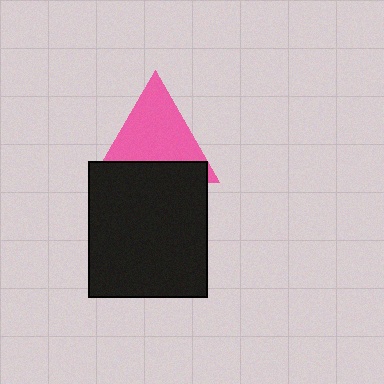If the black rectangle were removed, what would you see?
You would see the complete pink triangle.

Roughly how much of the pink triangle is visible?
Most of it is visible (roughly 67%).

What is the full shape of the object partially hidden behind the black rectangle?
The partially hidden object is a pink triangle.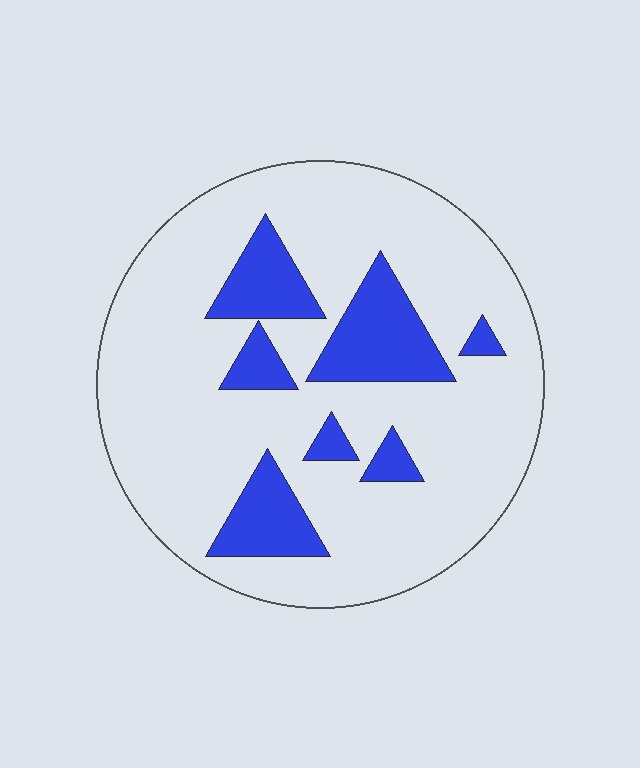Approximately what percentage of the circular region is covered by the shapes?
Approximately 20%.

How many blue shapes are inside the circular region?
7.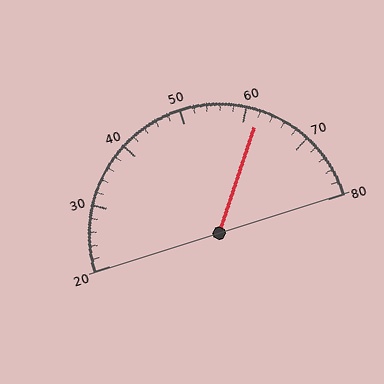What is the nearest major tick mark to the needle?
The nearest major tick mark is 60.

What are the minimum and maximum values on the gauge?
The gauge ranges from 20 to 80.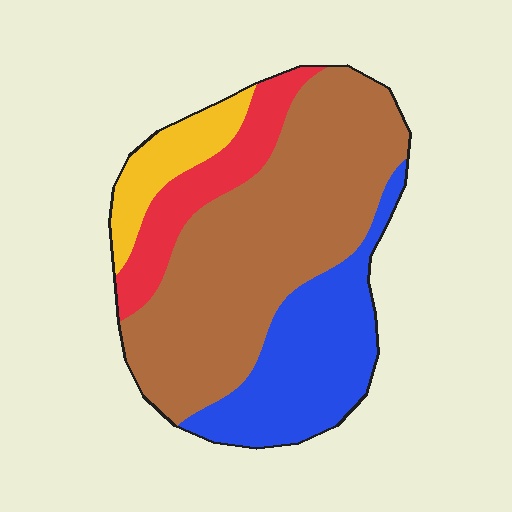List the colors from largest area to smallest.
From largest to smallest: brown, blue, red, yellow.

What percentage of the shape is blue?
Blue takes up about one quarter (1/4) of the shape.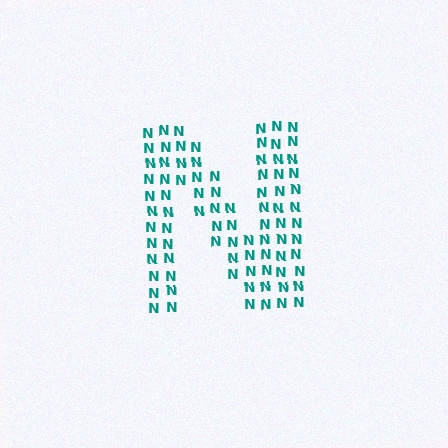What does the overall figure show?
The overall figure shows the letter N.